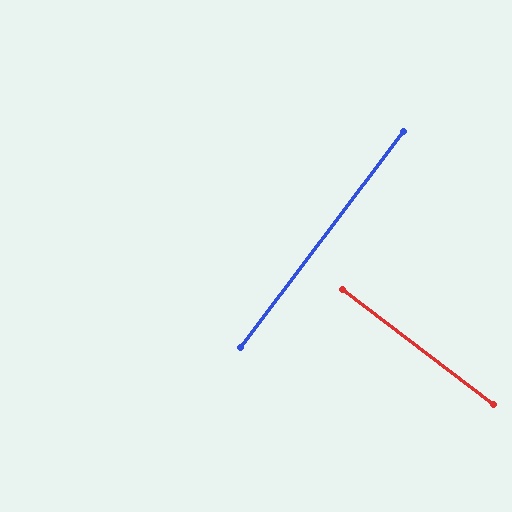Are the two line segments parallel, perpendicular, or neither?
Perpendicular — they meet at approximately 90°.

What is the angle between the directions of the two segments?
Approximately 90 degrees.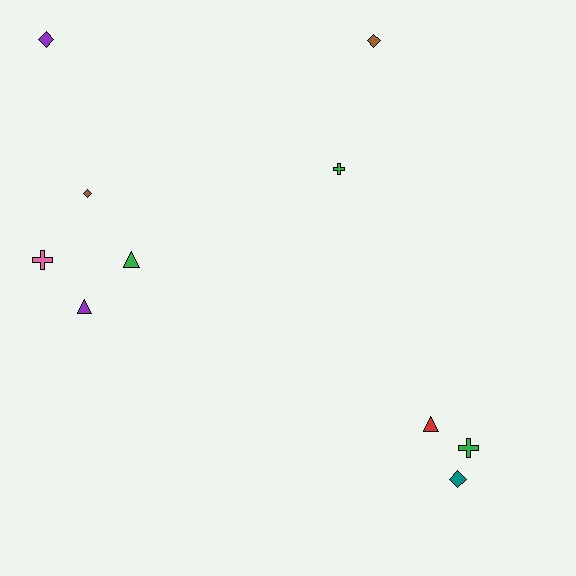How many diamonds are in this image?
There are 4 diamonds.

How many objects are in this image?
There are 10 objects.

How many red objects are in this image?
There is 1 red object.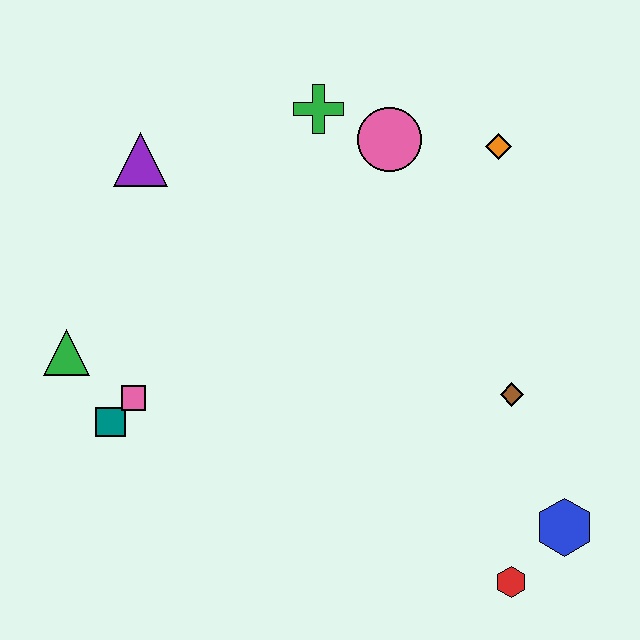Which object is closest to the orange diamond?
The pink circle is closest to the orange diamond.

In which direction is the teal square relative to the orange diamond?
The teal square is to the left of the orange diamond.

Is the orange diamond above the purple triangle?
Yes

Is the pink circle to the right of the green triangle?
Yes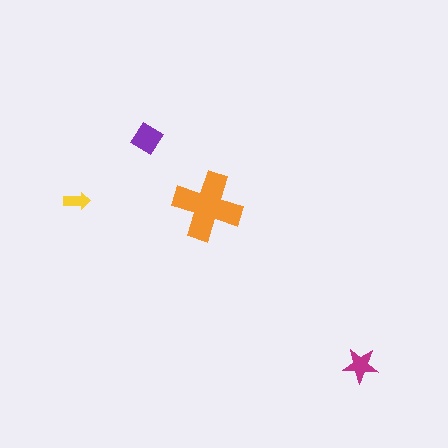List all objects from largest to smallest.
The orange cross, the purple diamond, the magenta star, the yellow arrow.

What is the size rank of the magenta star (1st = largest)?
3rd.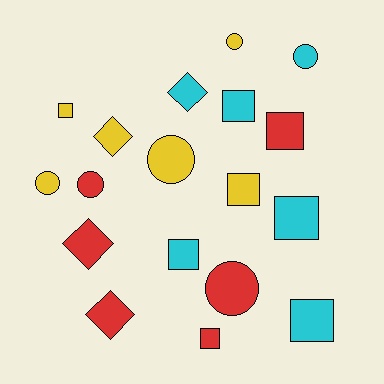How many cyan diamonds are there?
There is 1 cyan diamond.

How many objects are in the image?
There are 18 objects.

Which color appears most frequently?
Yellow, with 6 objects.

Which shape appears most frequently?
Square, with 8 objects.